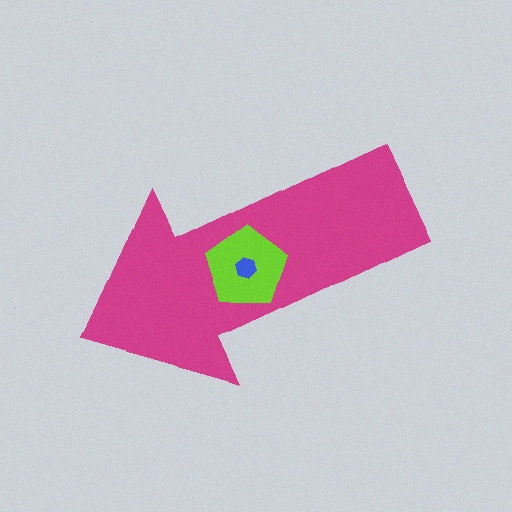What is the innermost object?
The blue hexagon.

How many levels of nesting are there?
3.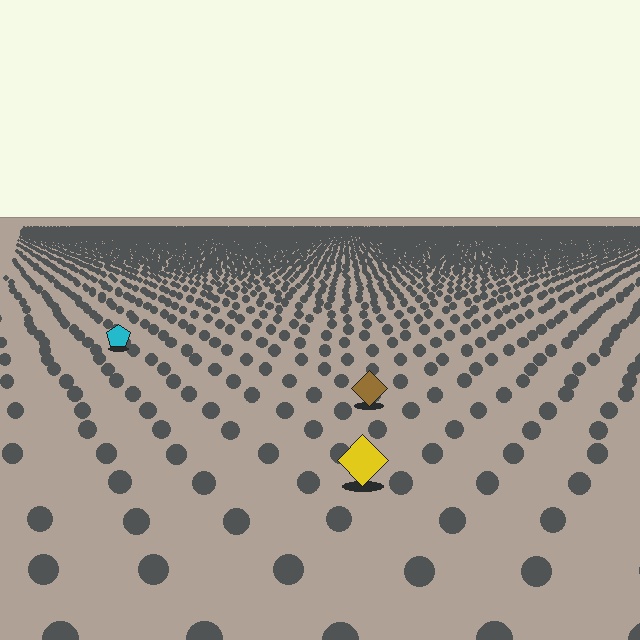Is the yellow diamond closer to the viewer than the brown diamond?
Yes. The yellow diamond is closer — you can tell from the texture gradient: the ground texture is coarser near it.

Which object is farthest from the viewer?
The cyan pentagon is farthest from the viewer. It appears smaller and the ground texture around it is denser.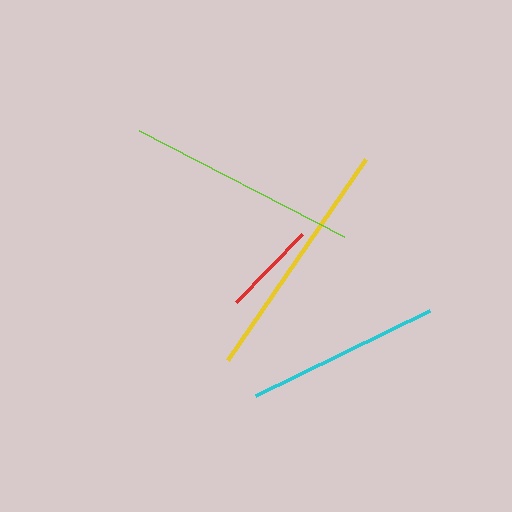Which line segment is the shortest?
The red line is the shortest at approximately 95 pixels.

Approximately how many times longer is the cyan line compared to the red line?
The cyan line is approximately 2.0 times the length of the red line.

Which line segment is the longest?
The yellow line is the longest at approximately 244 pixels.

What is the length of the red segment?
The red segment is approximately 95 pixels long.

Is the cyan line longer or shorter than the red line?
The cyan line is longer than the red line.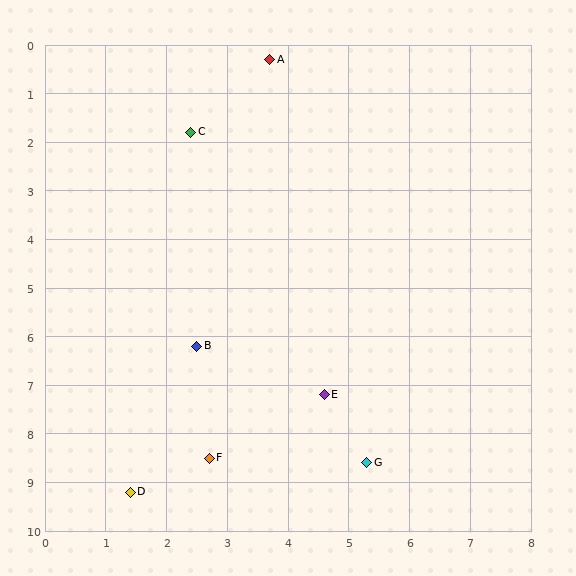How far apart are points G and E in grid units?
Points G and E are about 1.6 grid units apart.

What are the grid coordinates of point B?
Point B is at approximately (2.5, 6.2).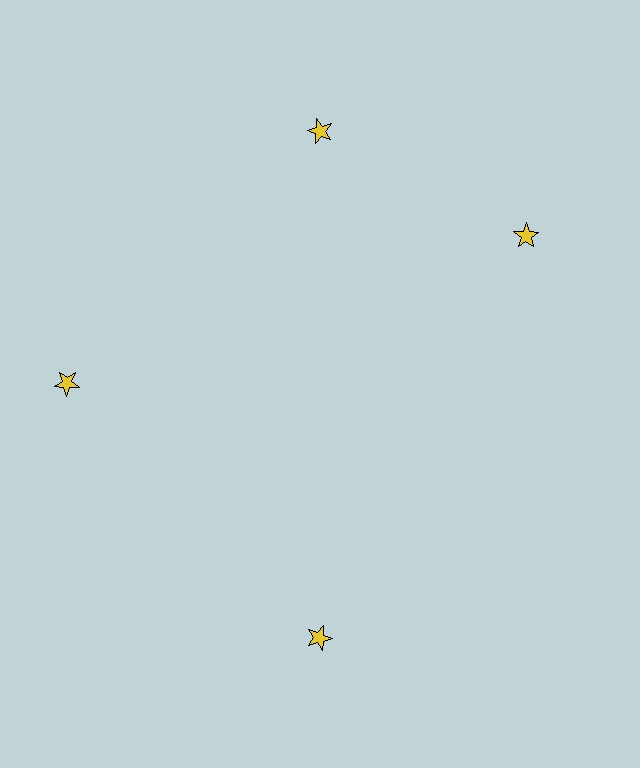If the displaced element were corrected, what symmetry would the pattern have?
It would have 4-fold rotational symmetry — the pattern would map onto itself every 90 degrees.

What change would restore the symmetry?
The symmetry would be restored by rotating it back into even spacing with its neighbors so that all 4 stars sit at equal angles and equal distance from the center.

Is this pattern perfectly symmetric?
No. The 4 yellow stars are arranged in a ring, but one element near the 3 o'clock position is rotated out of alignment along the ring, breaking the 4-fold rotational symmetry.